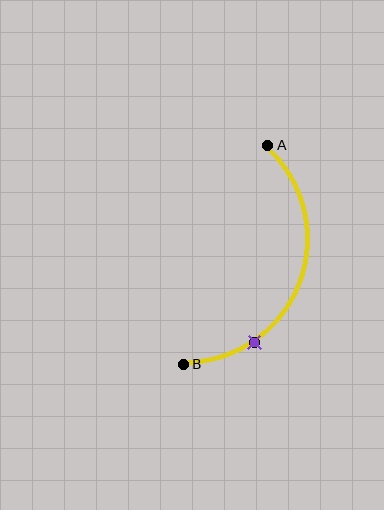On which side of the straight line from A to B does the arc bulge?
The arc bulges to the right of the straight line connecting A and B.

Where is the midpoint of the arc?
The arc midpoint is the point on the curve farthest from the straight line joining A and B. It sits to the right of that line.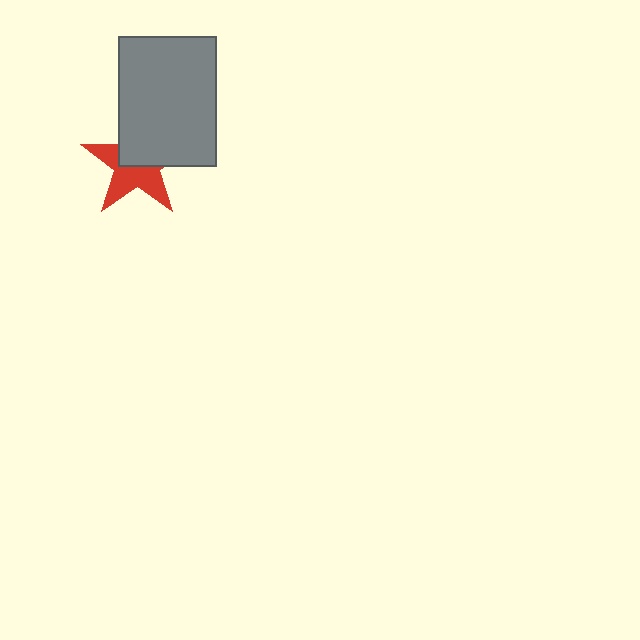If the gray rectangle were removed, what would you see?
You would see the complete red star.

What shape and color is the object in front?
The object in front is a gray rectangle.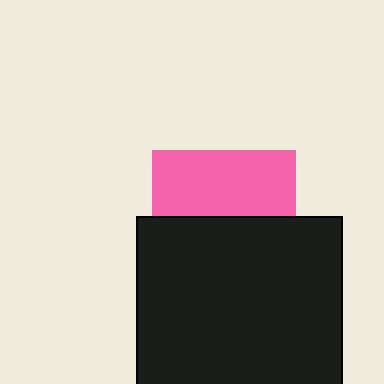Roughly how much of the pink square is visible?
About half of it is visible (roughly 46%).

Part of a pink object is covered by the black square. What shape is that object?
It is a square.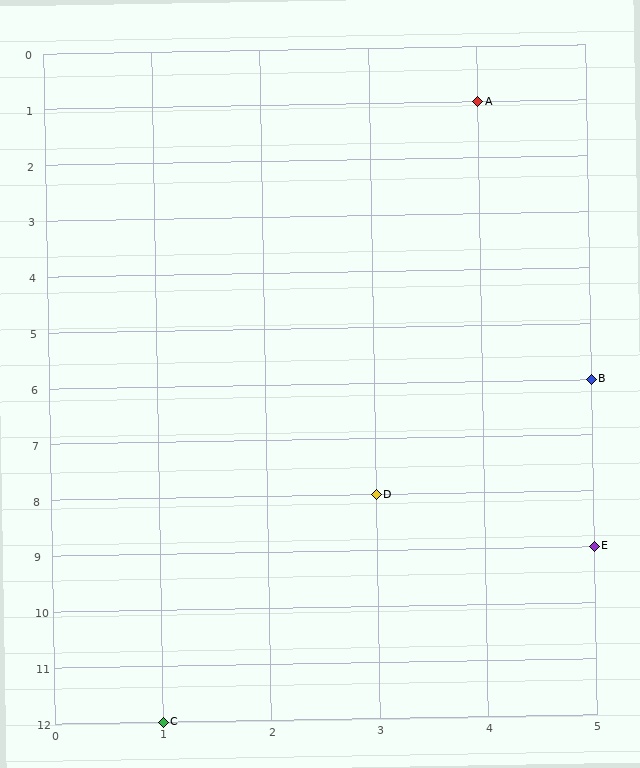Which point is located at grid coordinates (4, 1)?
Point A is at (4, 1).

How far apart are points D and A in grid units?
Points D and A are 1 column and 7 rows apart (about 7.1 grid units diagonally).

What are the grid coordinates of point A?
Point A is at grid coordinates (4, 1).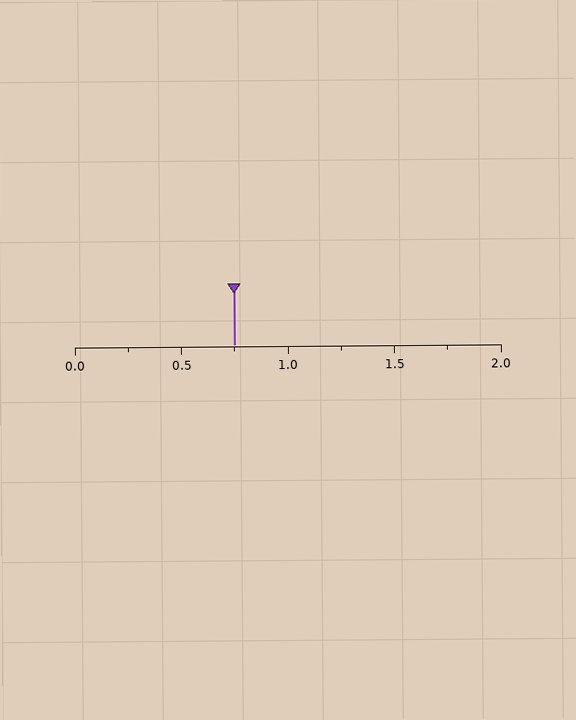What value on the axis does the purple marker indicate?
The marker indicates approximately 0.75.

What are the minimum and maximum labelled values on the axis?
The axis runs from 0.0 to 2.0.